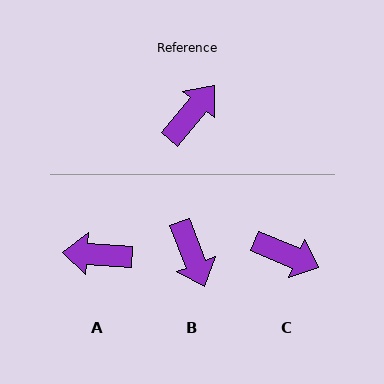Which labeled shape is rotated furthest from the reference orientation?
A, about 126 degrees away.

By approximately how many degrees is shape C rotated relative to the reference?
Approximately 73 degrees clockwise.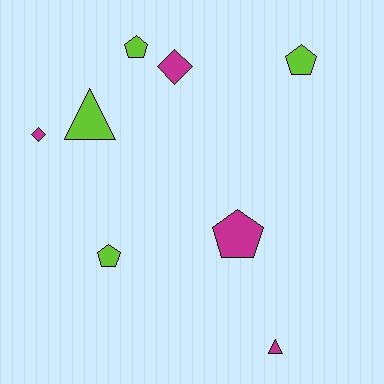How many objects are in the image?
There are 8 objects.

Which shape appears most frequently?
Pentagon, with 4 objects.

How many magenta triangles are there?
There is 1 magenta triangle.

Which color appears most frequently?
Magenta, with 4 objects.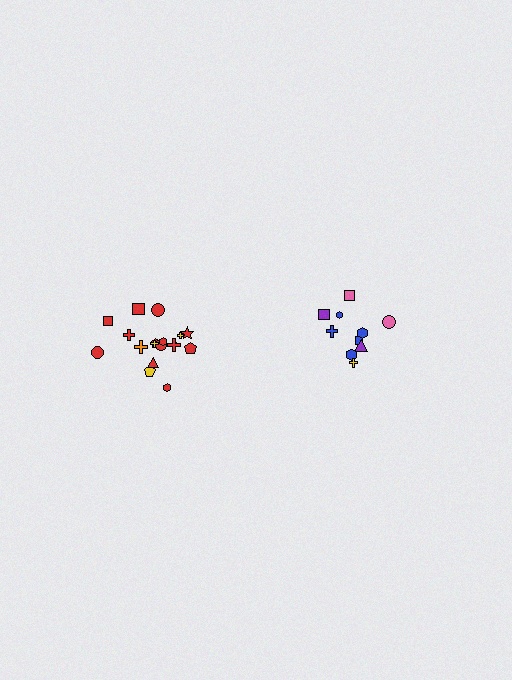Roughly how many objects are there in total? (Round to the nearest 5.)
Roughly 30 objects in total.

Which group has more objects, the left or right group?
The left group.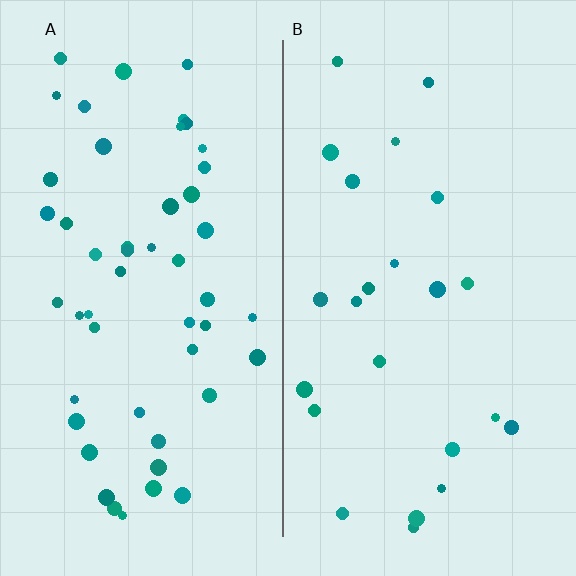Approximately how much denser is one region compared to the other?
Approximately 2.1× — region A over region B.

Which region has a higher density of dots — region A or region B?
A (the left).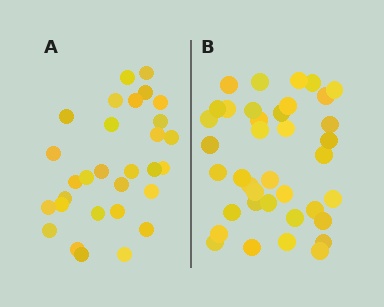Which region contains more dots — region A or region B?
Region B (the right region) has more dots.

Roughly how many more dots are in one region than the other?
Region B has roughly 8 or so more dots than region A.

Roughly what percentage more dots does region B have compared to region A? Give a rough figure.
About 25% more.